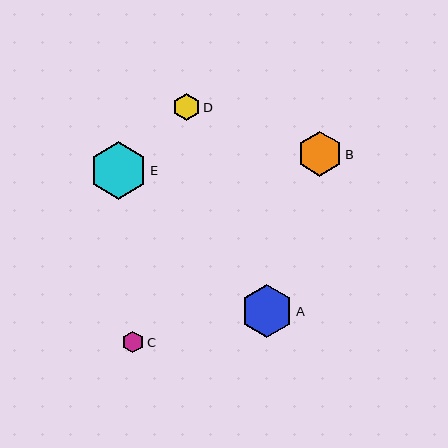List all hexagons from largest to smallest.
From largest to smallest: E, A, B, D, C.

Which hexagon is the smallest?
Hexagon C is the smallest with a size of approximately 21 pixels.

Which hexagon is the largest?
Hexagon E is the largest with a size of approximately 58 pixels.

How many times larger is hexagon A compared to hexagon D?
Hexagon A is approximately 1.9 times the size of hexagon D.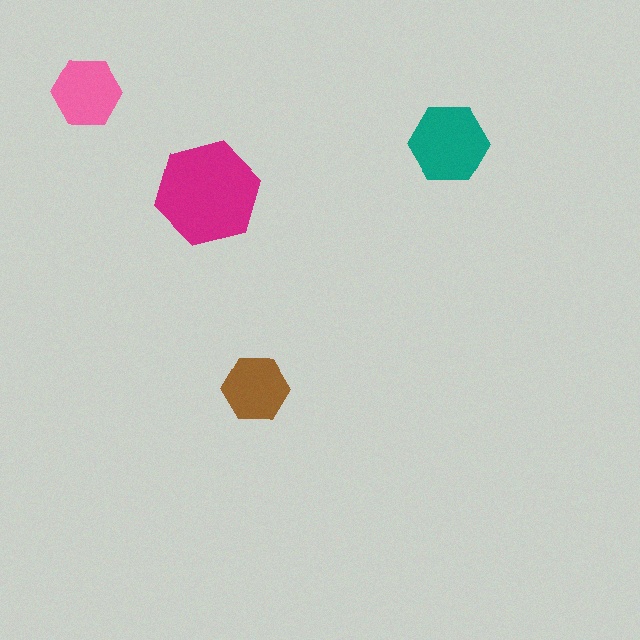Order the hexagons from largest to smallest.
the magenta one, the teal one, the pink one, the brown one.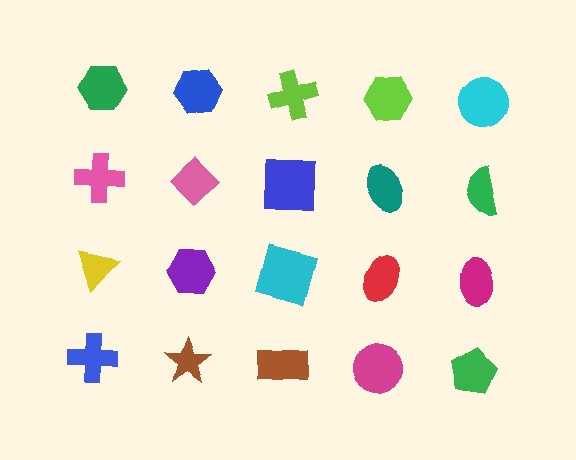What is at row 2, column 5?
A green semicircle.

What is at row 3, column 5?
A magenta ellipse.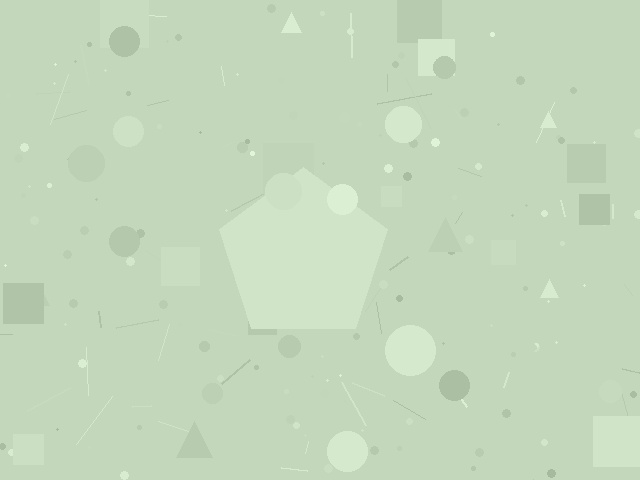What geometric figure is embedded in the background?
A pentagon is embedded in the background.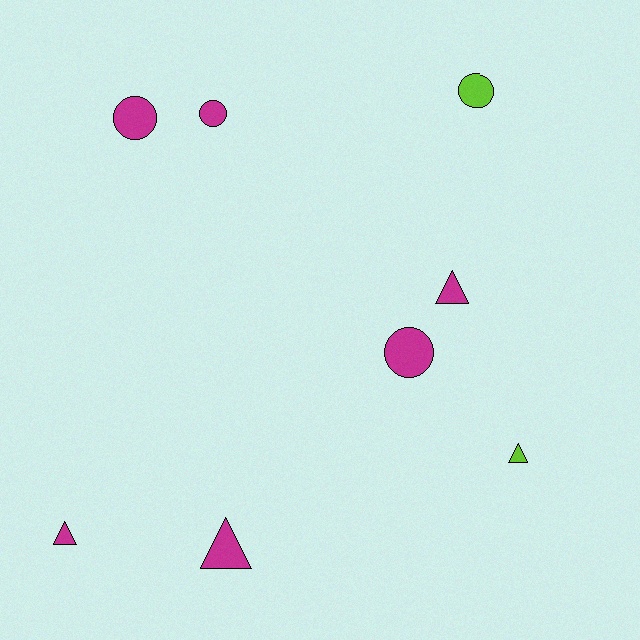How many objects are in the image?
There are 8 objects.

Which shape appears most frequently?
Circle, with 4 objects.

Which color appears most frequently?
Magenta, with 6 objects.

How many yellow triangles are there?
There are no yellow triangles.